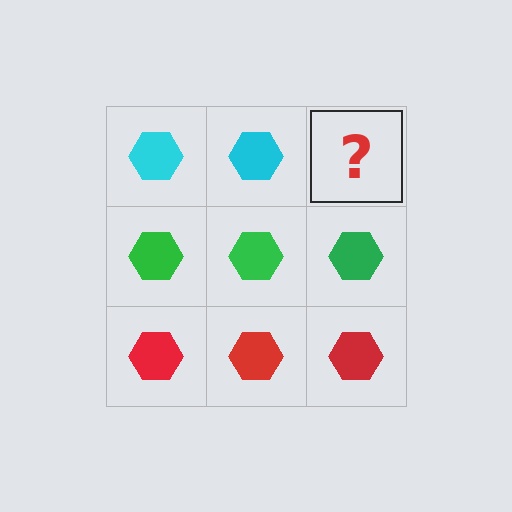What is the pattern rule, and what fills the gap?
The rule is that each row has a consistent color. The gap should be filled with a cyan hexagon.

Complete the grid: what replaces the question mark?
The question mark should be replaced with a cyan hexagon.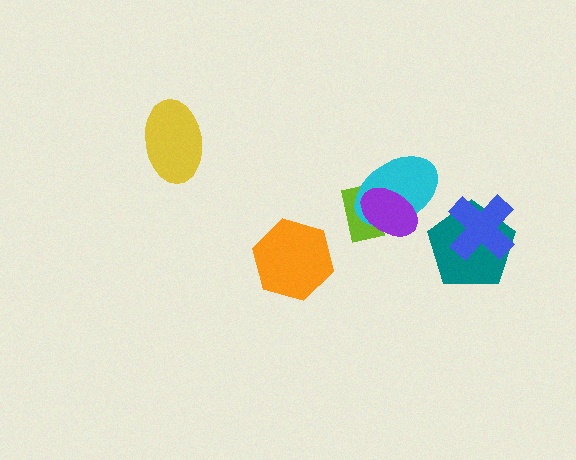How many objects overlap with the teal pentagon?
1 object overlaps with the teal pentagon.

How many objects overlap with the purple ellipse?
2 objects overlap with the purple ellipse.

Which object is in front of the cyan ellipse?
The purple ellipse is in front of the cyan ellipse.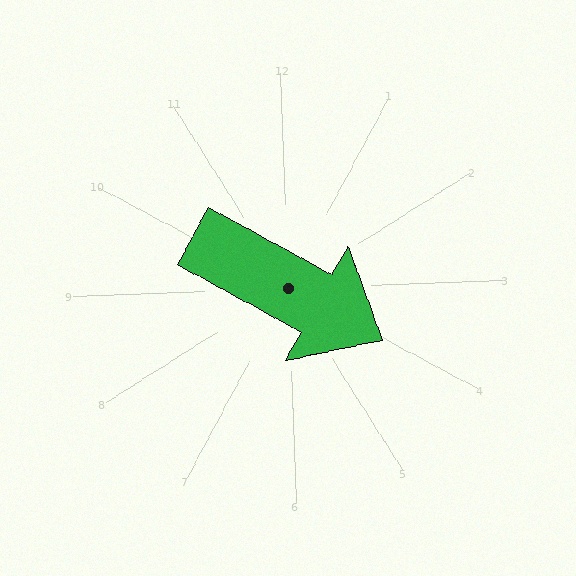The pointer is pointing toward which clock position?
Roughly 4 o'clock.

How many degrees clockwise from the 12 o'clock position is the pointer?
Approximately 121 degrees.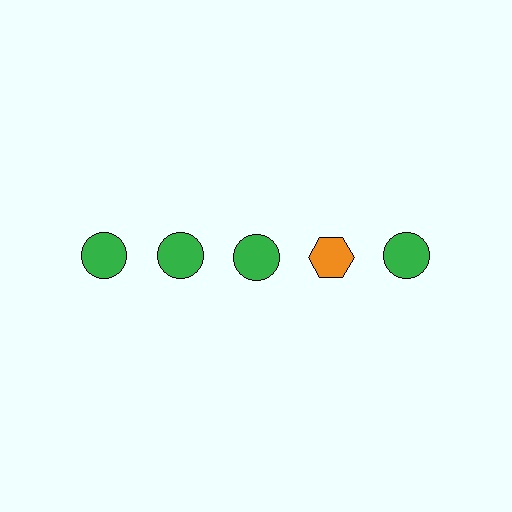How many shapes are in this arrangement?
There are 5 shapes arranged in a grid pattern.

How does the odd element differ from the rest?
It differs in both color (orange instead of green) and shape (hexagon instead of circle).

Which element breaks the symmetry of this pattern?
The orange hexagon in the top row, second from right column breaks the symmetry. All other shapes are green circles.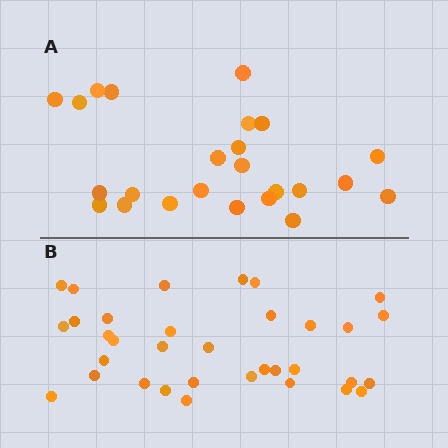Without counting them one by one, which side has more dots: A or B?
Region B (the bottom region) has more dots.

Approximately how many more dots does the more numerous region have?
Region B has roughly 10 or so more dots than region A.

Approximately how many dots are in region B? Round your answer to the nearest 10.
About 30 dots. (The exact count is 34, which rounds to 30.)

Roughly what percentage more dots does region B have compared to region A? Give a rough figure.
About 40% more.